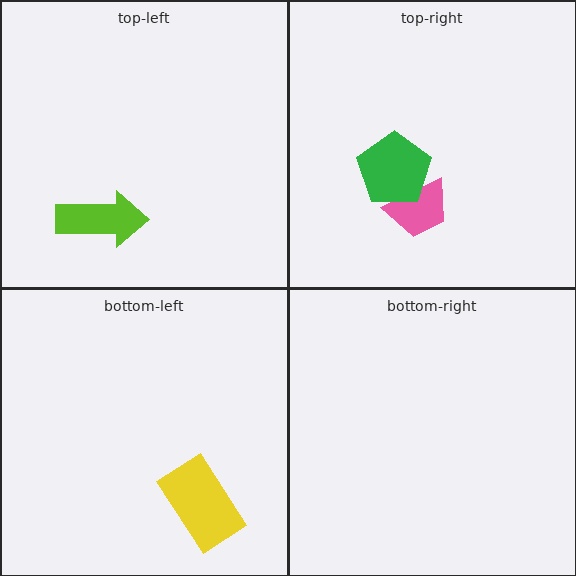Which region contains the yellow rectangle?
The bottom-left region.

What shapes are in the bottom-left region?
The yellow rectangle.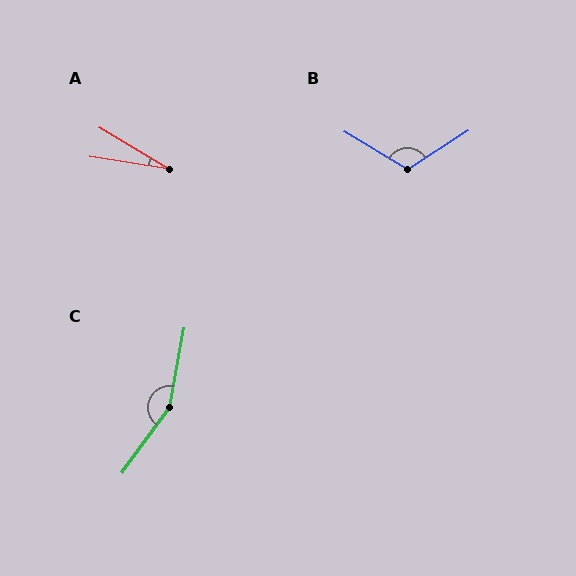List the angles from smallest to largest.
A (22°), B (117°), C (154°).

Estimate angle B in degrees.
Approximately 117 degrees.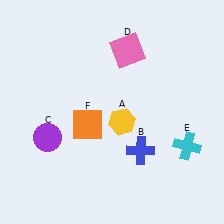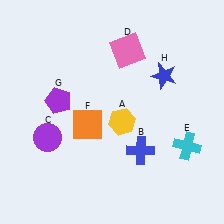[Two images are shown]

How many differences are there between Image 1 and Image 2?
There are 2 differences between the two images.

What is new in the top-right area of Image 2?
A blue star (H) was added in the top-right area of Image 2.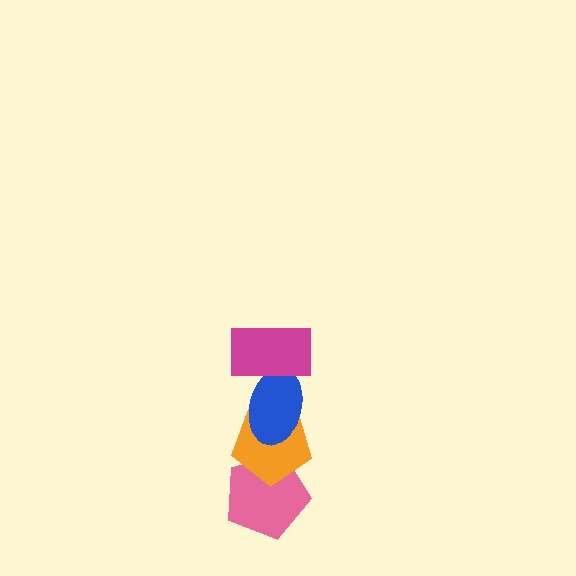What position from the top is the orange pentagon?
The orange pentagon is 3rd from the top.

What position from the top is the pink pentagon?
The pink pentagon is 4th from the top.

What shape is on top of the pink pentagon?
The orange pentagon is on top of the pink pentagon.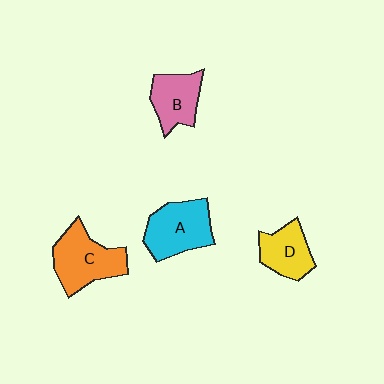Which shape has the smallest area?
Shape D (yellow).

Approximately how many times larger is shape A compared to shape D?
Approximately 1.4 times.